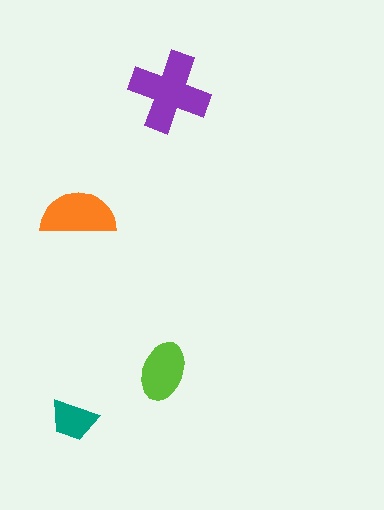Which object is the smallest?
The teal trapezoid.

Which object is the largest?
The purple cross.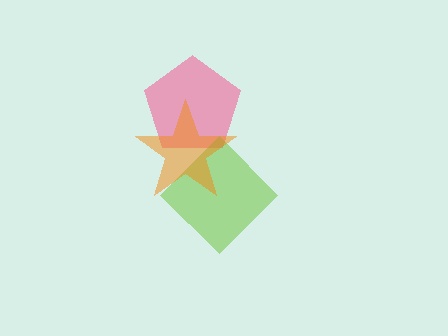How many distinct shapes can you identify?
There are 3 distinct shapes: a pink pentagon, a lime diamond, an orange star.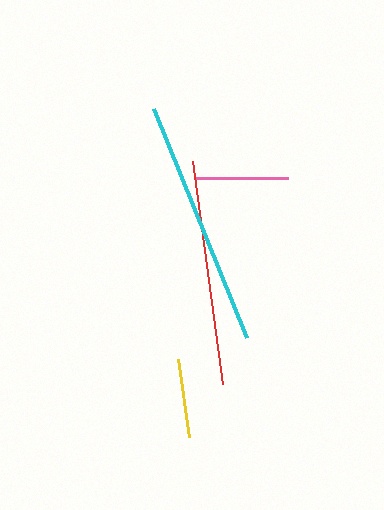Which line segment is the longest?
The cyan line is the longest at approximately 247 pixels.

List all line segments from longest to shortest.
From longest to shortest: cyan, red, pink, yellow.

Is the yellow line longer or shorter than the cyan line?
The cyan line is longer than the yellow line.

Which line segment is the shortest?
The yellow line is the shortest at approximately 79 pixels.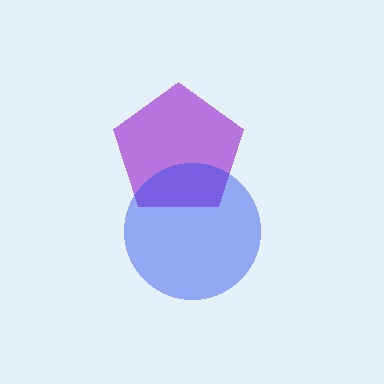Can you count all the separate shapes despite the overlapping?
Yes, there are 2 separate shapes.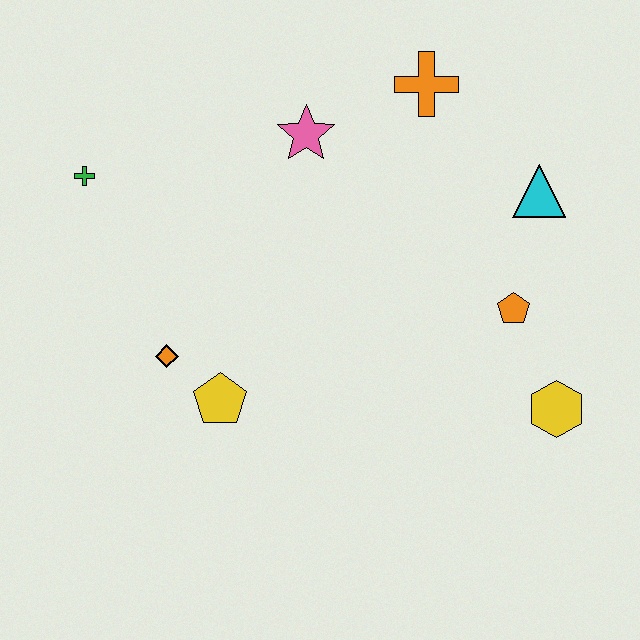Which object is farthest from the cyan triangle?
The green cross is farthest from the cyan triangle.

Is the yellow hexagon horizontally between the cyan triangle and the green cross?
No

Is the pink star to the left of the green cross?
No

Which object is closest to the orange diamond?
The yellow pentagon is closest to the orange diamond.